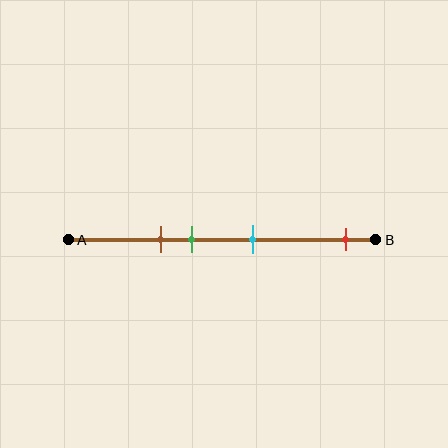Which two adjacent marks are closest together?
The brown and green marks are the closest adjacent pair.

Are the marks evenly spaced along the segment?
No, the marks are not evenly spaced.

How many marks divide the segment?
There are 4 marks dividing the segment.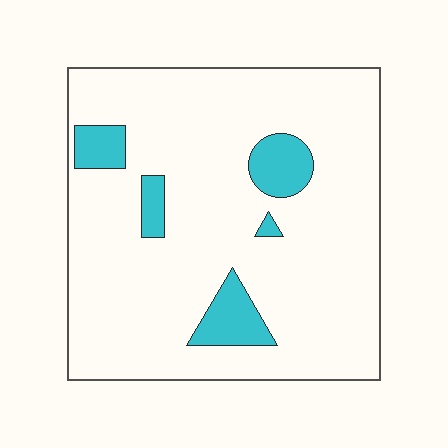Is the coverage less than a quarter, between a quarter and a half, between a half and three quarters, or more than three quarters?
Less than a quarter.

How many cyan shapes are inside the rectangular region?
5.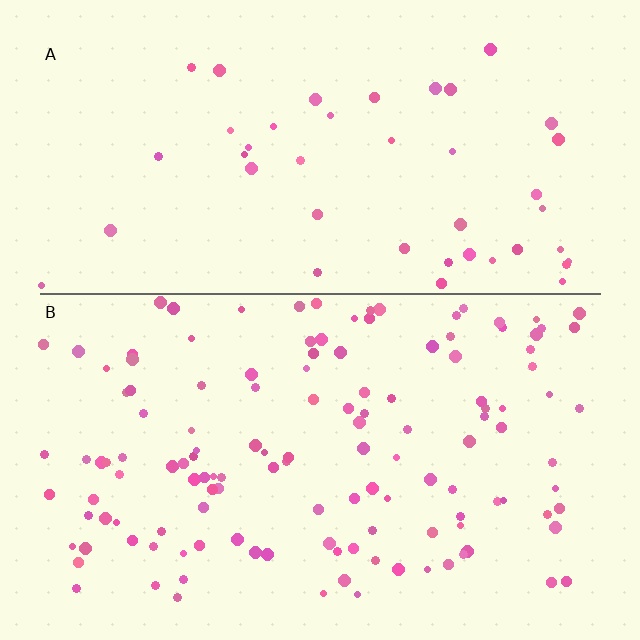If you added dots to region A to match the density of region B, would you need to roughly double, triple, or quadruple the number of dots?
Approximately triple.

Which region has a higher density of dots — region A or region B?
B (the bottom).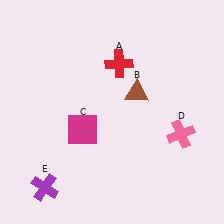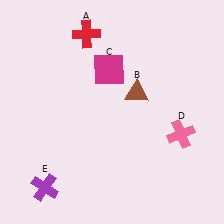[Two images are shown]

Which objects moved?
The objects that moved are: the red cross (A), the magenta square (C).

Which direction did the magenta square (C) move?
The magenta square (C) moved up.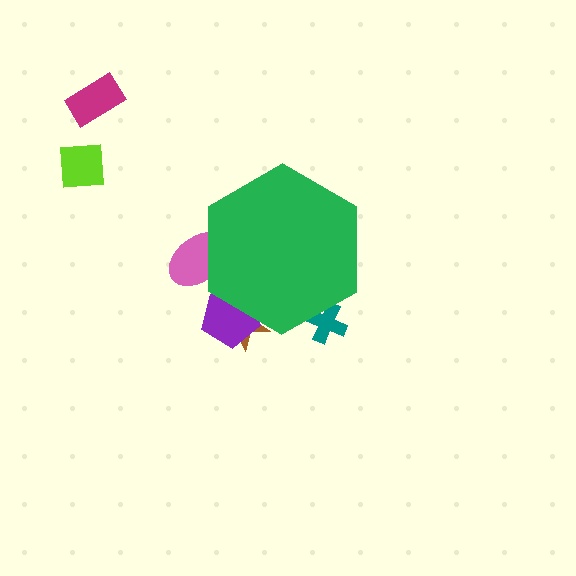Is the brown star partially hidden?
Yes, the brown star is partially hidden behind the green hexagon.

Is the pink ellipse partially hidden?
Yes, the pink ellipse is partially hidden behind the green hexagon.